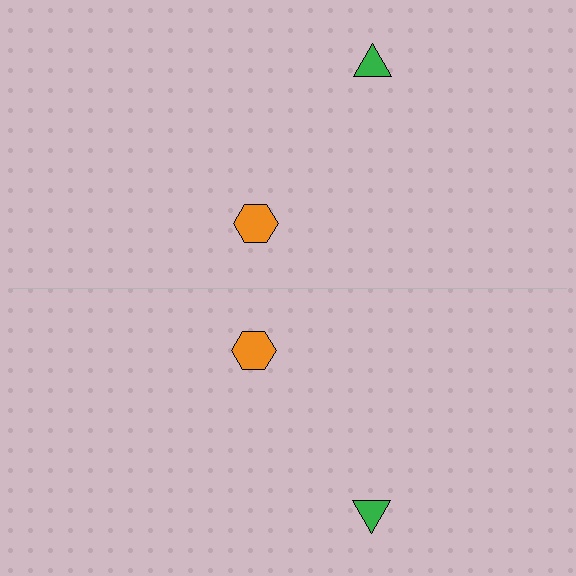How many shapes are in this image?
There are 4 shapes in this image.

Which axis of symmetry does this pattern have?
The pattern has a horizontal axis of symmetry running through the center of the image.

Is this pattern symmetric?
Yes, this pattern has bilateral (reflection) symmetry.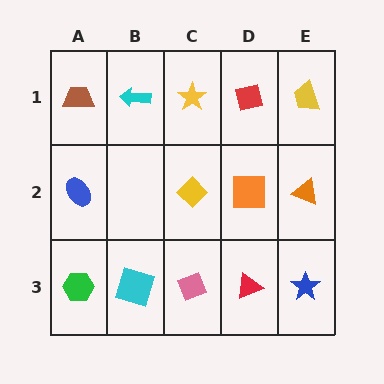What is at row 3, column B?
A cyan square.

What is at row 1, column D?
A red square.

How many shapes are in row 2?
4 shapes.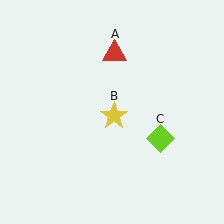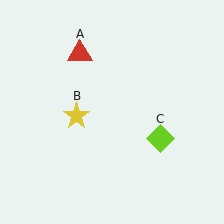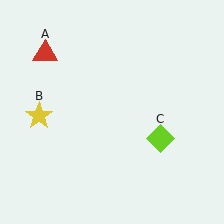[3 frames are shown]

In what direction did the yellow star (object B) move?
The yellow star (object B) moved left.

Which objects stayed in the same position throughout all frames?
Lime diamond (object C) remained stationary.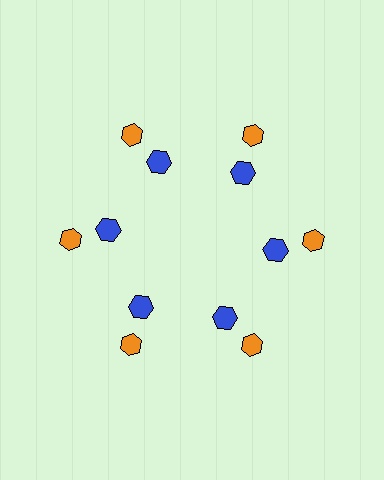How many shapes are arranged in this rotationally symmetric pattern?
There are 12 shapes, arranged in 6 groups of 2.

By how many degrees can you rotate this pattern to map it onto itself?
The pattern maps onto itself every 60 degrees of rotation.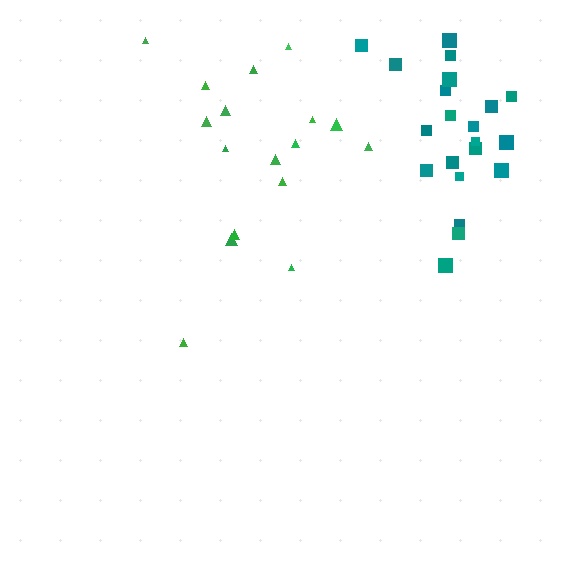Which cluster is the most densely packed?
Teal.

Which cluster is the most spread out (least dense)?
Green.